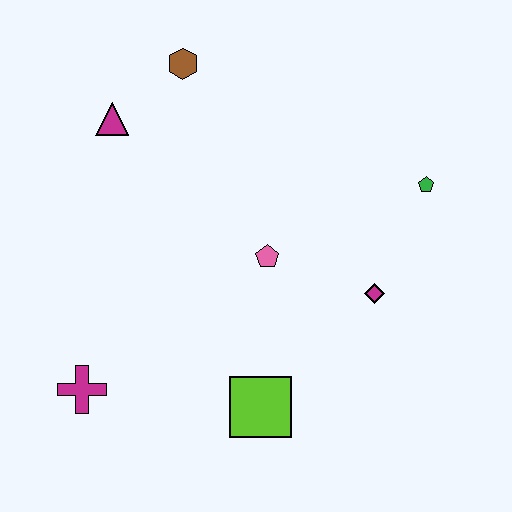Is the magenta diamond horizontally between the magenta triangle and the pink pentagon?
No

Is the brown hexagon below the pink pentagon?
No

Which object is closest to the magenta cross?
The lime square is closest to the magenta cross.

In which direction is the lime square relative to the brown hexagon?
The lime square is below the brown hexagon.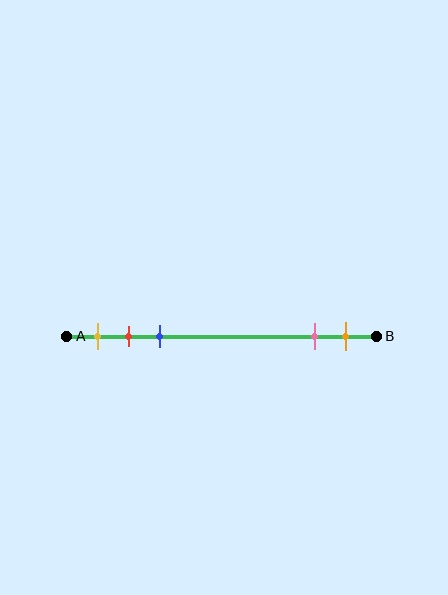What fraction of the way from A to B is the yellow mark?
The yellow mark is approximately 10% (0.1) of the way from A to B.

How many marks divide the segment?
There are 5 marks dividing the segment.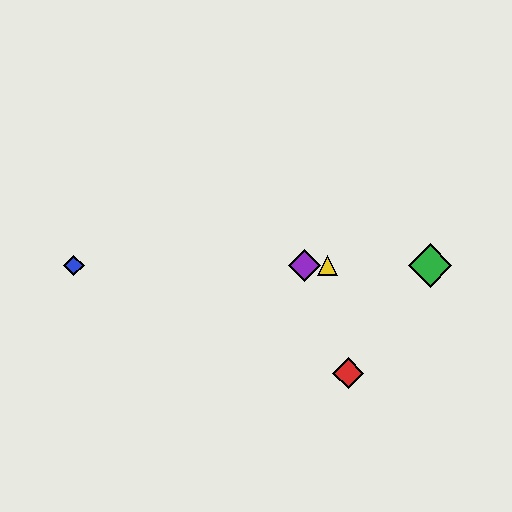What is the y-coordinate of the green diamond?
The green diamond is at y≈265.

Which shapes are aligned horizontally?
The blue diamond, the green diamond, the yellow triangle, the purple diamond are aligned horizontally.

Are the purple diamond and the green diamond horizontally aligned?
Yes, both are at y≈265.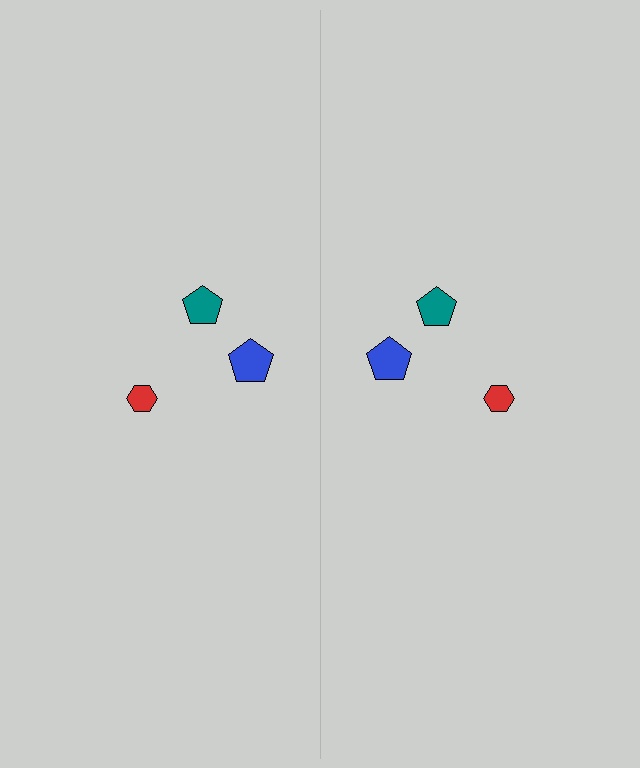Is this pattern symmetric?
Yes, this pattern has bilateral (reflection) symmetry.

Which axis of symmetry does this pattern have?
The pattern has a vertical axis of symmetry running through the center of the image.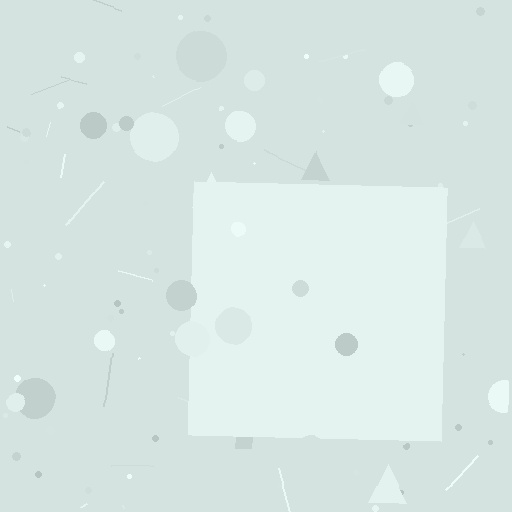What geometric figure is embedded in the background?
A square is embedded in the background.